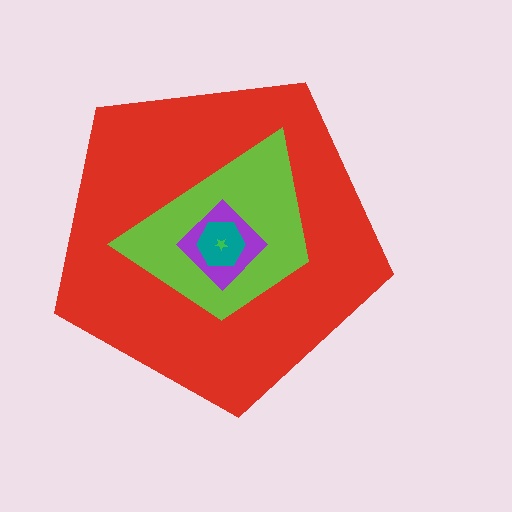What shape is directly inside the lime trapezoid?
The purple diamond.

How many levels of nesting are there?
5.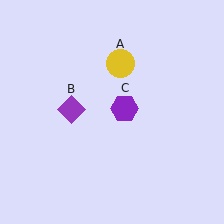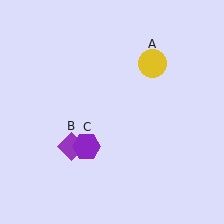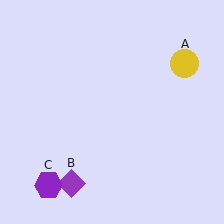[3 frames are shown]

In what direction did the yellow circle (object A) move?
The yellow circle (object A) moved right.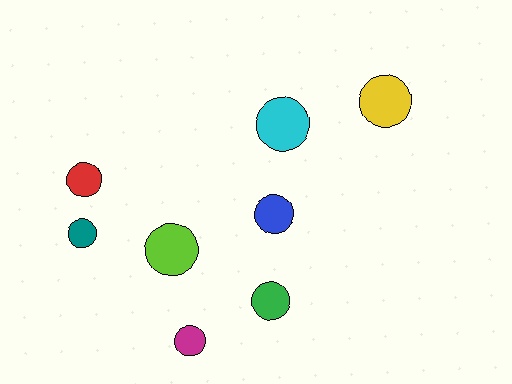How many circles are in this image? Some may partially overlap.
There are 8 circles.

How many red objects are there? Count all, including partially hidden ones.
There is 1 red object.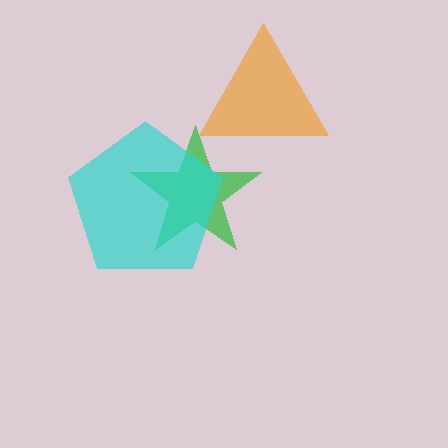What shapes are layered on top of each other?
The layered shapes are: a green star, a cyan pentagon, an orange triangle.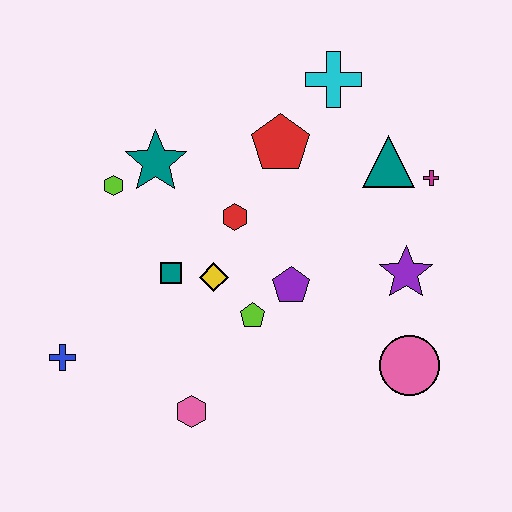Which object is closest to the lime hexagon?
The teal star is closest to the lime hexagon.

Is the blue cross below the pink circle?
No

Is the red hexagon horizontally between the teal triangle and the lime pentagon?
No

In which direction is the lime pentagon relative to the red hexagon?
The lime pentagon is below the red hexagon.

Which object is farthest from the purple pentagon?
The blue cross is farthest from the purple pentagon.